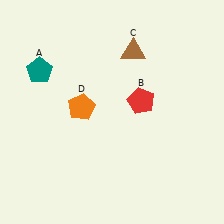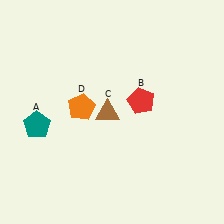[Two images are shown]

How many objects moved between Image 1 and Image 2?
2 objects moved between the two images.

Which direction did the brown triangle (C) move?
The brown triangle (C) moved down.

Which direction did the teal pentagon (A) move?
The teal pentagon (A) moved down.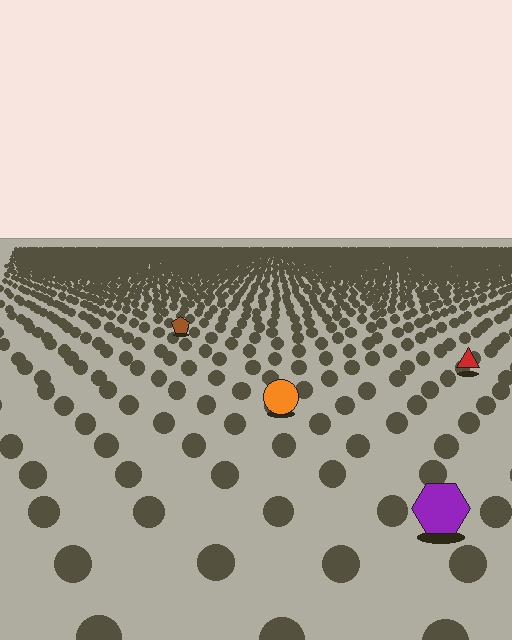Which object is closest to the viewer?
The purple hexagon is closest. The texture marks near it are larger and more spread out.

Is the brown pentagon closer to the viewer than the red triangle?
No. The red triangle is closer — you can tell from the texture gradient: the ground texture is coarser near it.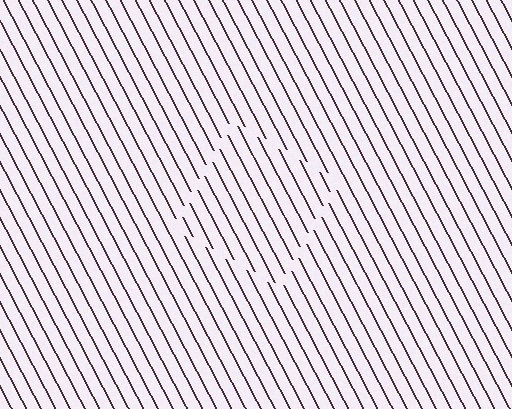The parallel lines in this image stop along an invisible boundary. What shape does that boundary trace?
An illusory square. The interior of the shape contains the same grating, shifted by half a period — the contour is defined by the phase discontinuity where line-ends from the inner and outer gratings abut.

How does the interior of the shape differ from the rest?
The interior of the shape contains the same grating, shifted by half a period — the contour is defined by the phase discontinuity where line-ends from the inner and outer gratings abut.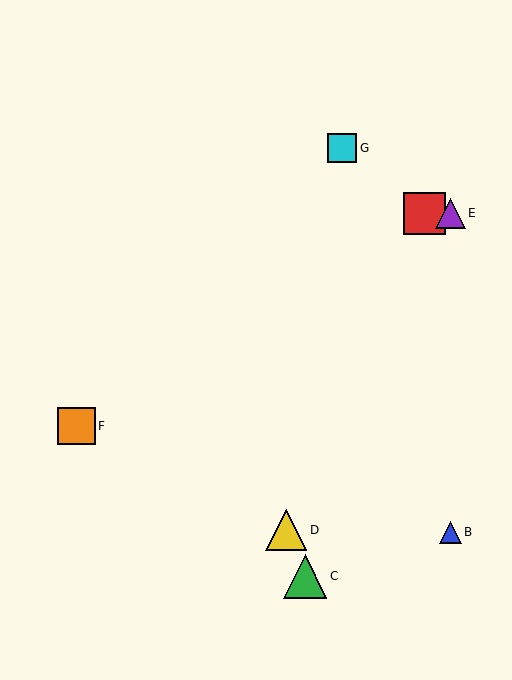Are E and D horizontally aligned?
No, E is at y≈213 and D is at y≈530.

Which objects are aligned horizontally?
Objects A, E are aligned horizontally.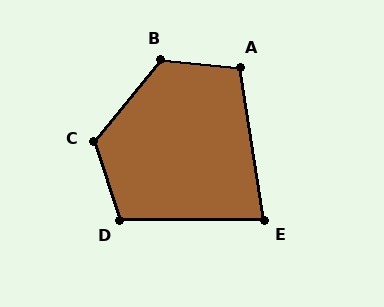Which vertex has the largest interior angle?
B, at approximately 124 degrees.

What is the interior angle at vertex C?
Approximately 123 degrees (obtuse).